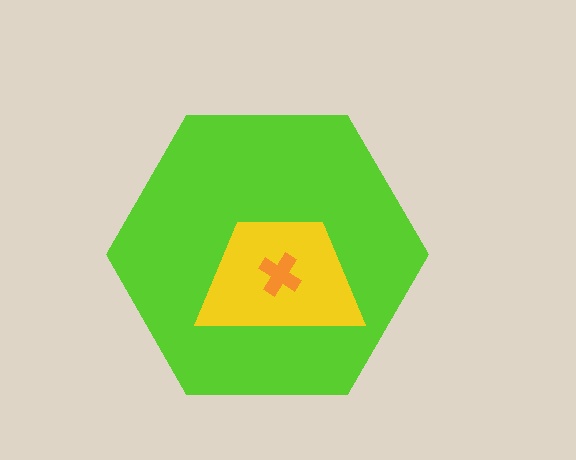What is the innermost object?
The orange cross.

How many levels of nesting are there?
3.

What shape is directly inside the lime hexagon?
The yellow trapezoid.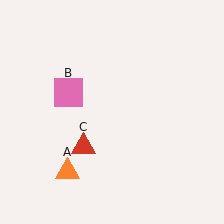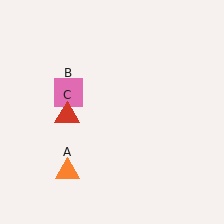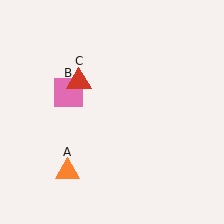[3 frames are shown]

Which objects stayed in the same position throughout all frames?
Orange triangle (object A) and pink square (object B) remained stationary.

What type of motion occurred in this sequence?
The red triangle (object C) rotated clockwise around the center of the scene.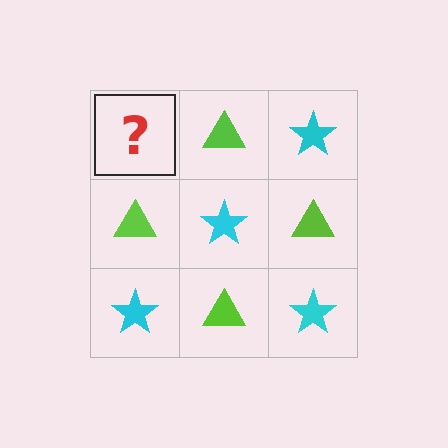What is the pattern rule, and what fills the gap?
The rule is that it alternates cyan star and lime triangle in a checkerboard pattern. The gap should be filled with a cyan star.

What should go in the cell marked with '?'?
The missing cell should contain a cyan star.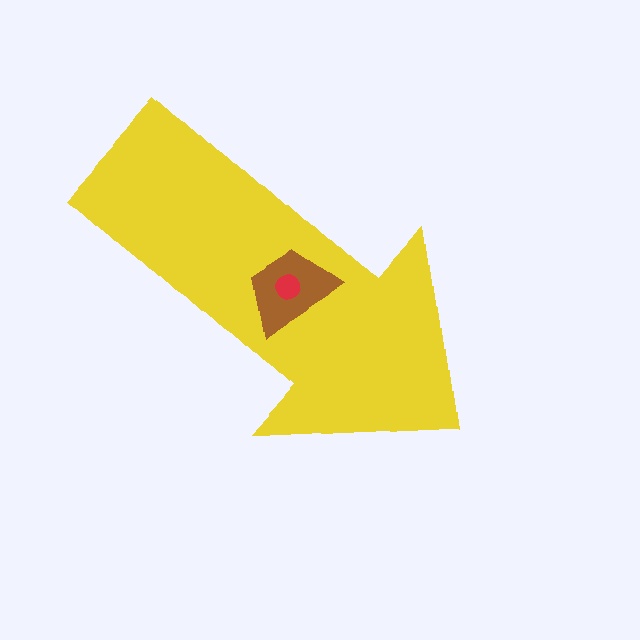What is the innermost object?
The red circle.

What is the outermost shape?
The yellow arrow.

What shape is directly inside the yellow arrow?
The brown trapezoid.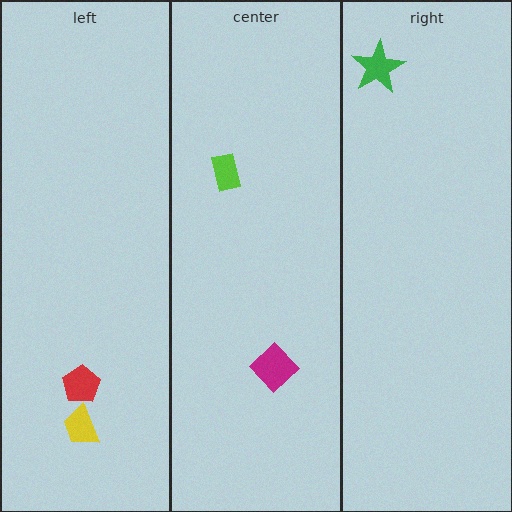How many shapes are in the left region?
2.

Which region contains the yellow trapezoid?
The left region.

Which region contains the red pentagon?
The left region.